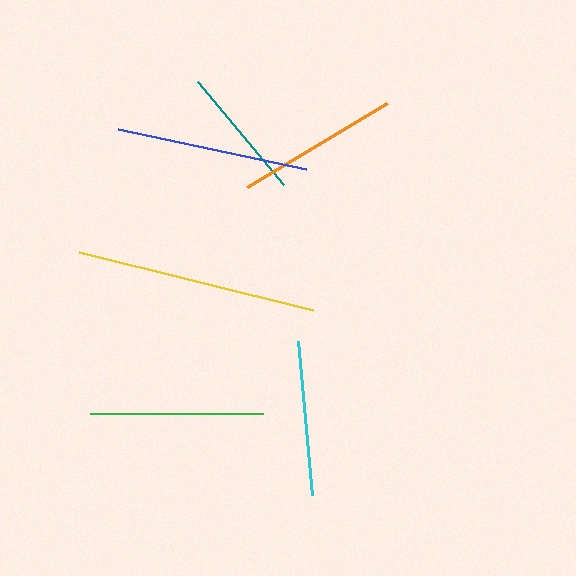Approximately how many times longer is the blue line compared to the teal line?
The blue line is approximately 1.4 times the length of the teal line.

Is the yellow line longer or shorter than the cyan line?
The yellow line is longer than the cyan line.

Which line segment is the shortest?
The teal line is the shortest at approximately 135 pixels.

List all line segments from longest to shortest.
From longest to shortest: yellow, blue, green, orange, cyan, teal.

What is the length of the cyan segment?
The cyan segment is approximately 155 pixels long.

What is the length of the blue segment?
The blue segment is approximately 193 pixels long.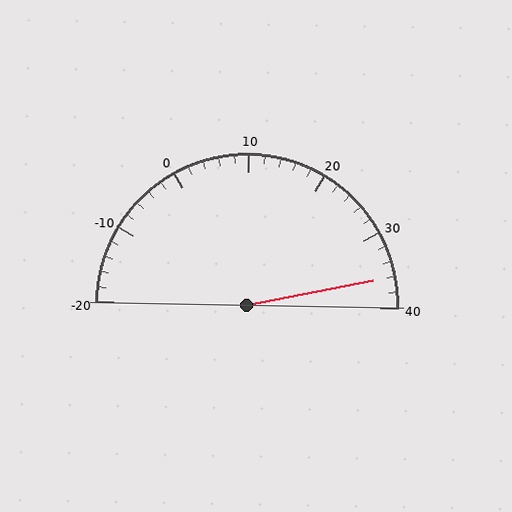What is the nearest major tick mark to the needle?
The nearest major tick mark is 40.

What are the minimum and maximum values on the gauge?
The gauge ranges from -20 to 40.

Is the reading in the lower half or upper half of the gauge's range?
The reading is in the upper half of the range (-20 to 40).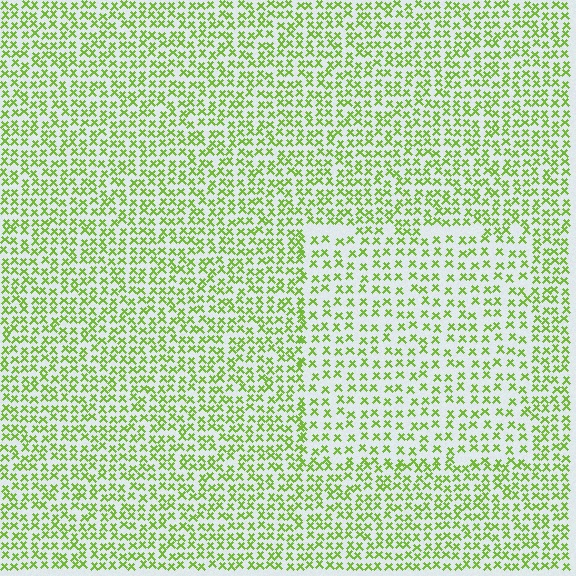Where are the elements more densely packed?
The elements are more densely packed outside the rectangle boundary.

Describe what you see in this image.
The image contains small lime elements arranged at two different densities. A rectangle-shaped region is visible where the elements are less densely packed than the surrounding area.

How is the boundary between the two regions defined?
The boundary is defined by a change in element density (approximately 1.6x ratio). All elements are the same color, size, and shape.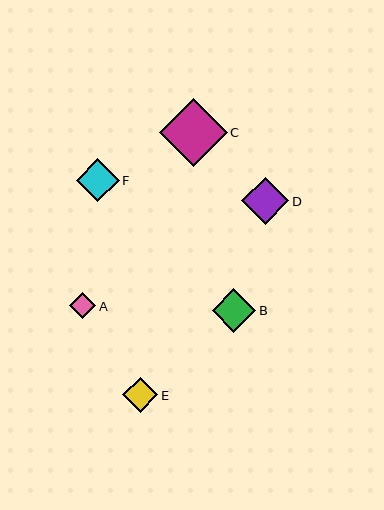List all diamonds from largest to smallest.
From largest to smallest: C, D, B, F, E, A.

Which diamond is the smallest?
Diamond A is the smallest with a size of approximately 26 pixels.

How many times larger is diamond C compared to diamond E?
Diamond C is approximately 1.9 times the size of diamond E.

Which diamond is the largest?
Diamond C is the largest with a size of approximately 68 pixels.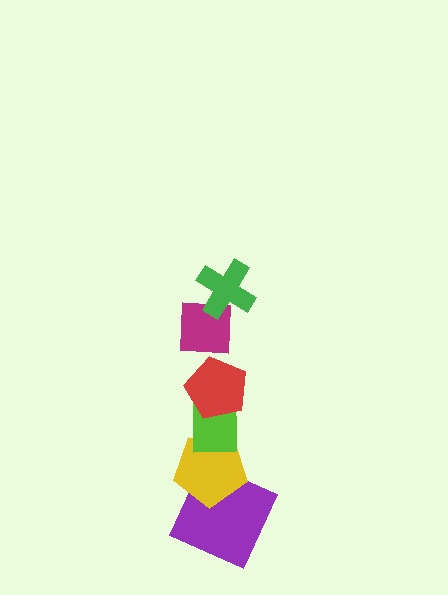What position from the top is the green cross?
The green cross is 1st from the top.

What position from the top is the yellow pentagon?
The yellow pentagon is 5th from the top.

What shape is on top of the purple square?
The yellow pentagon is on top of the purple square.